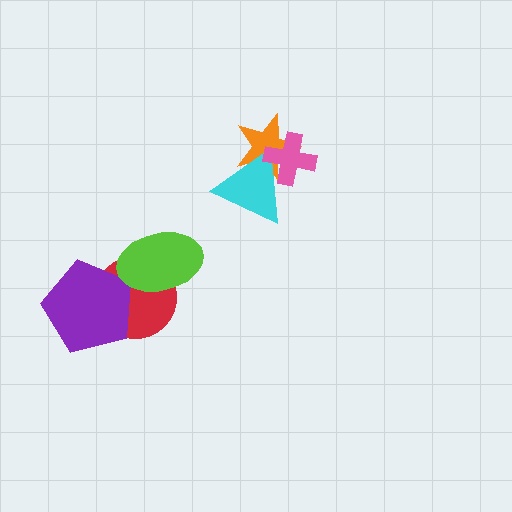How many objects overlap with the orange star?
2 objects overlap with the orange star.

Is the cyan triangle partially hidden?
Yes, it is partially covered by another shape.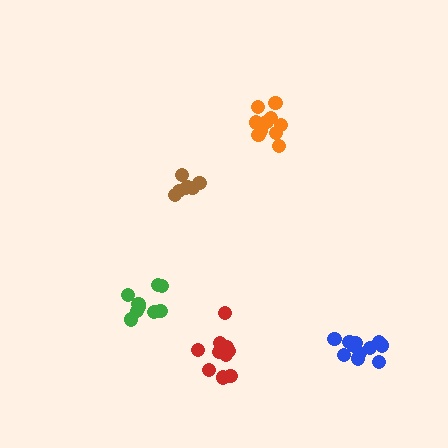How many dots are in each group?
Group 1: 7 dots, Group 2: 11 dots, Group 3: 12 dots, Group 4: 10 dots, Group 5: 11 dots (51 total).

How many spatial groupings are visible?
There are 5 spatial groupings.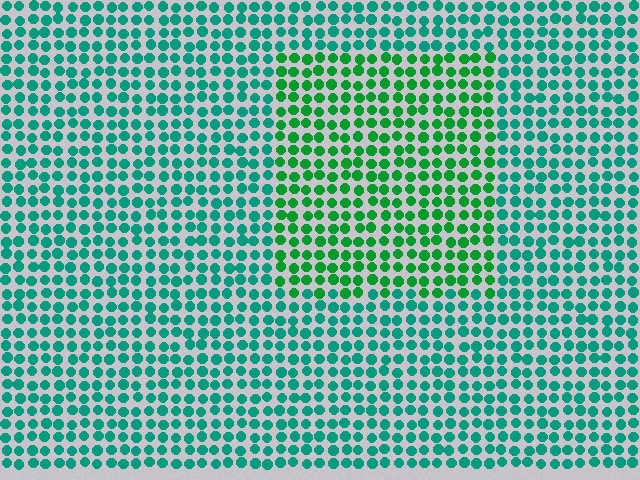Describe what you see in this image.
The image is filled with small teal elements in a uniform arrangement. A rectangle-shaped region is visible where the elements are tinted to a slightly different hue, forming a subtle color boundary.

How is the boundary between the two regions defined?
The boundary is defined purely by a slight shift in hue (about 34 degrees). Spacing, size, and orientation are identical on both sides.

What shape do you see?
I see a rectangle.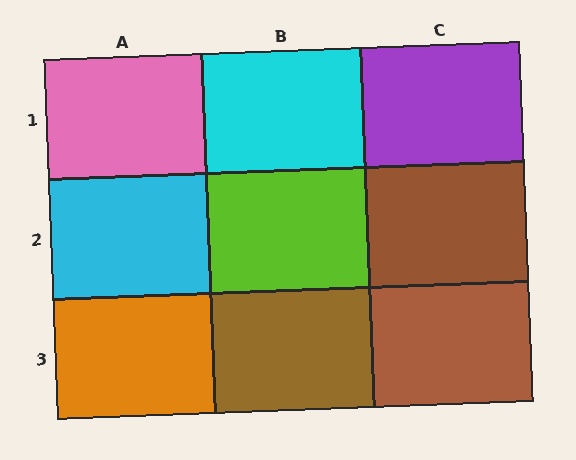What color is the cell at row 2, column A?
Cyan.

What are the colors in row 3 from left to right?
Orange, brown, brown.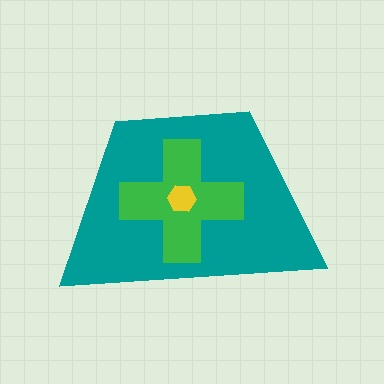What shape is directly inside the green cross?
The yellow hexagon.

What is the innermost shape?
The yellow hexagon.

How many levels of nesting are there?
3.